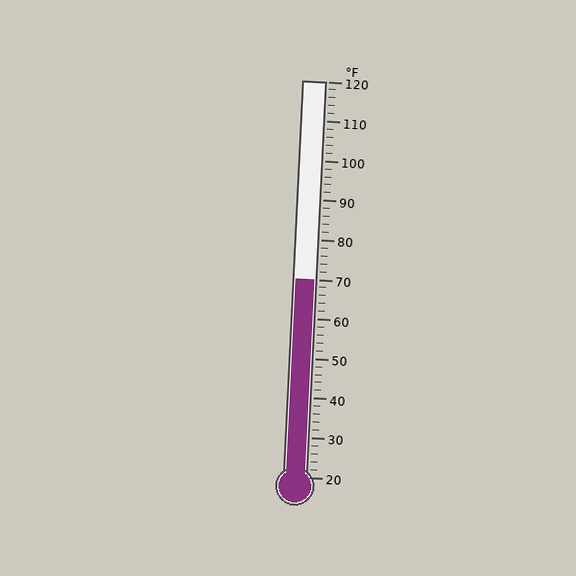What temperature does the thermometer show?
The thermometer shows approximately 70°F.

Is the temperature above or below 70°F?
The temperature is at 70°F.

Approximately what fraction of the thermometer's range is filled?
The thermometer is filled to approximately 50% of its range.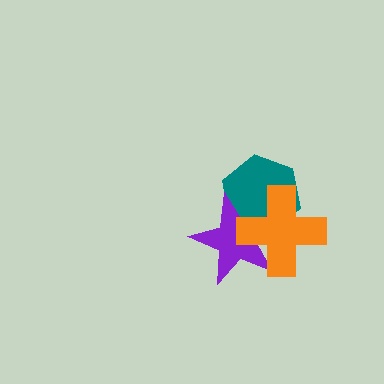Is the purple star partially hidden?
Yes, it is partially covered by another shape.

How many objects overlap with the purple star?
2 objects overlap with the purple star.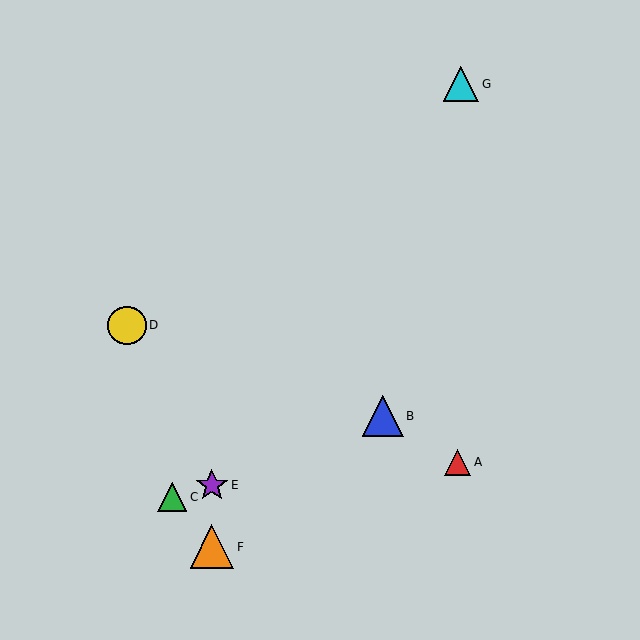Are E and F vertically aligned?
Yes, both are at x≈212.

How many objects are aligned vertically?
2 objects (E, F) are aligned vertically.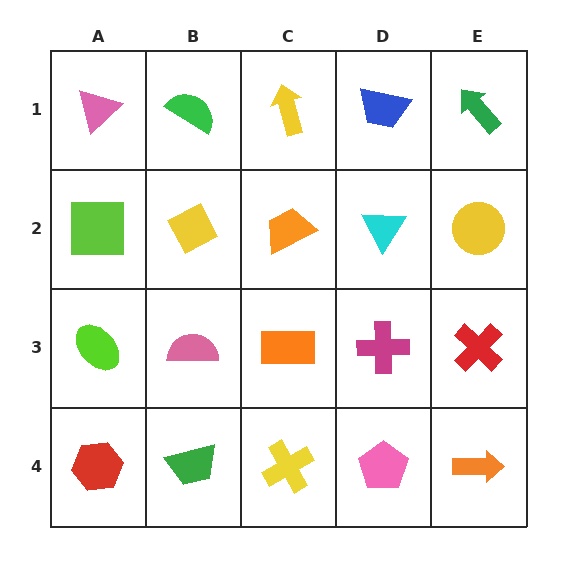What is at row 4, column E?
An orange arrow.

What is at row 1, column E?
A green arrow.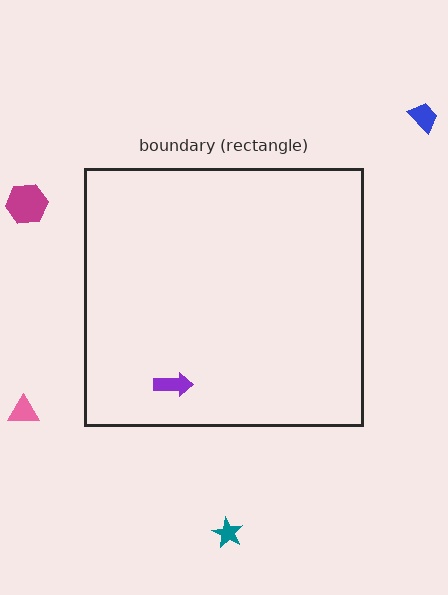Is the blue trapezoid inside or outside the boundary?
Outside.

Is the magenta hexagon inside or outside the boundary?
Outside.